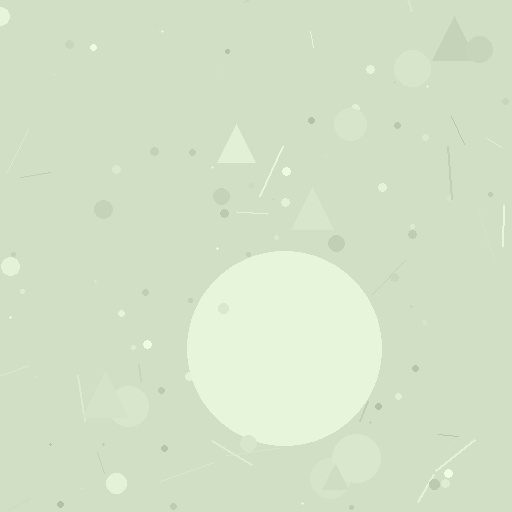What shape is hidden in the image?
A circle is hidden in the image.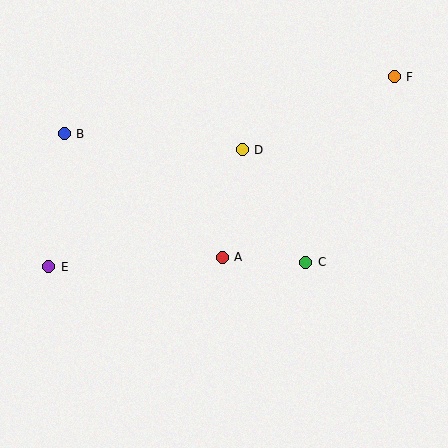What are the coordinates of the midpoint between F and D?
The midpoint between F and D is at (318, 113).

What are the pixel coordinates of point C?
Point C is at (306, 262).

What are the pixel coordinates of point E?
Point E is at (49, 267).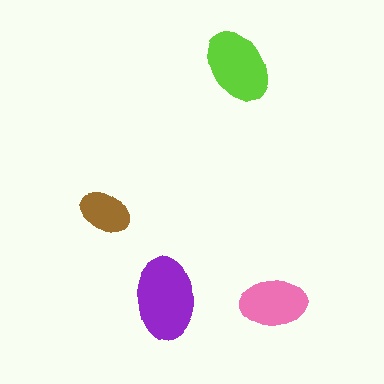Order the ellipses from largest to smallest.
the purple one, the lime one, the pink one, the brown one.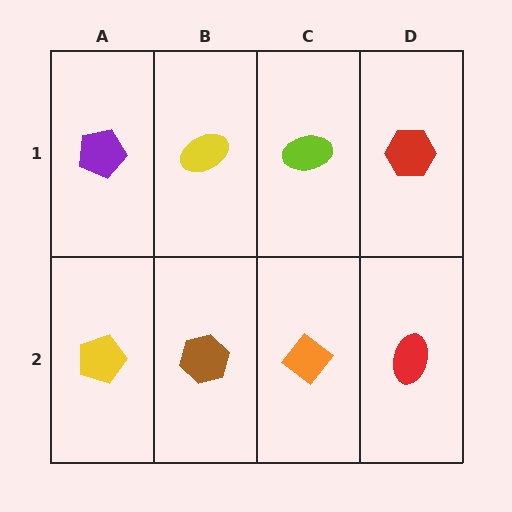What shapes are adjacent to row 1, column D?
A red ellipse (row 2, column D), a lime ellipse (row 1, column C).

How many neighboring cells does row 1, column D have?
2.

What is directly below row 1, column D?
A red ellipse.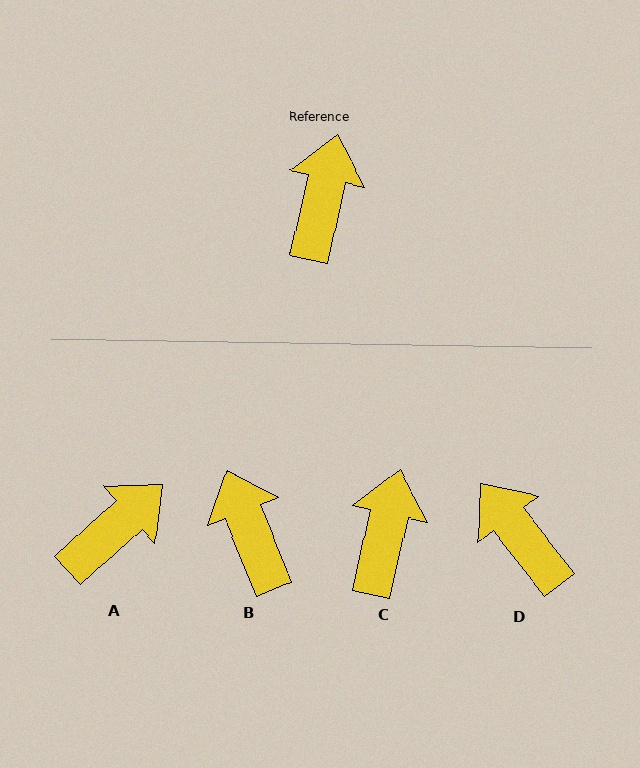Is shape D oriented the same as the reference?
No, it is off by about 51 degrees.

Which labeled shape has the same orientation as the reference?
C.